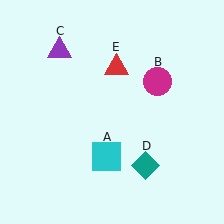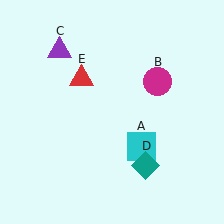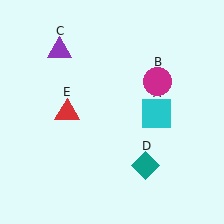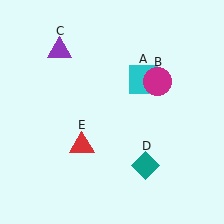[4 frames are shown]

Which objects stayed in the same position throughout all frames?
Magenta circle (object B) and purple triangle (object C) and teal diamond (object D) remained stationary.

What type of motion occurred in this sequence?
The cyan square (object A), red triangle (object E) rotated counterclockwise around the center of the scene.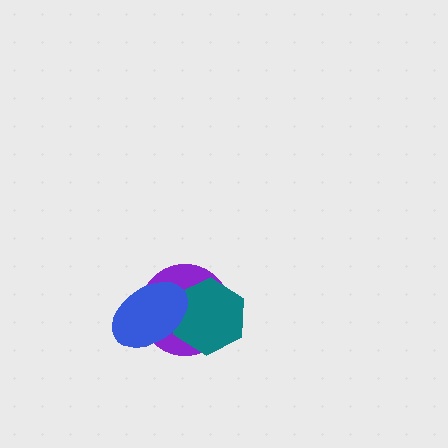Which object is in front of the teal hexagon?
The blue ellipse is in front of the teal hexagon.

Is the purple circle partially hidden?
Yes, it is partially covered by another shape.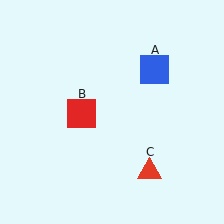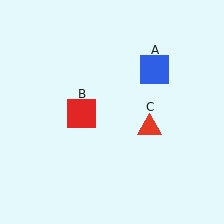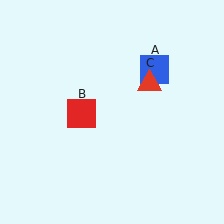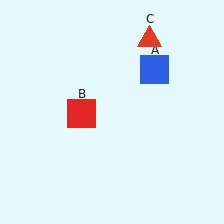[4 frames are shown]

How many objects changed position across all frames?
1 object changed position: red triangle (object C).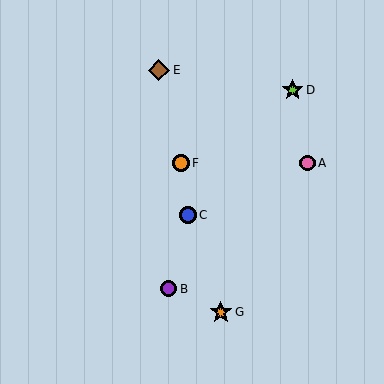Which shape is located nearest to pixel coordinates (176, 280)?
The purple circle (labeled B) at (169, 289) is nearest to that location.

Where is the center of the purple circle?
The center of the purple circle is at (169, 289).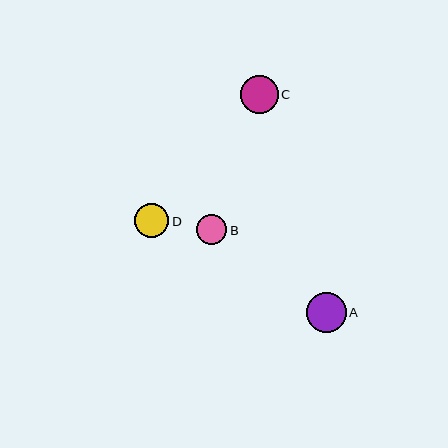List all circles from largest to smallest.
From largest to smallest: A, C, D, B.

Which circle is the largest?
Circle A is the largest with a size of approximately 40 pixels.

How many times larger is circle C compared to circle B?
Circle C is approximately 1.2 times the size of circle B.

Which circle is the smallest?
Circle B is the smallest with a size of approximately 30 pixels.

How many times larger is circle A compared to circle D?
Circle A is approximately 1.2 times the size of circle D.